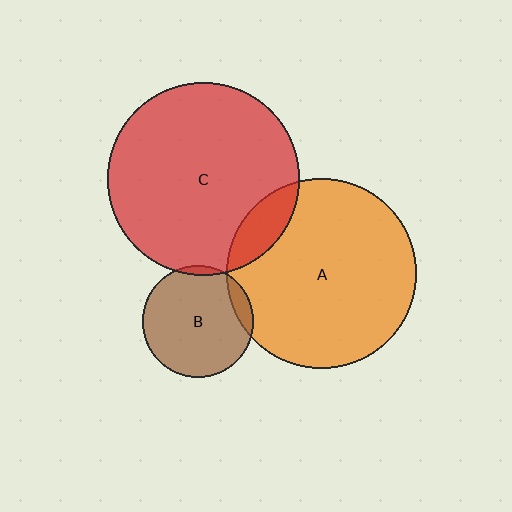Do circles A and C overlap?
Yes.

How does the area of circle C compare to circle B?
Approximately 3.0 times.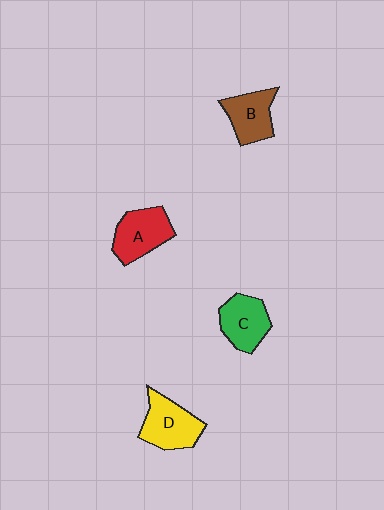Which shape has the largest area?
Shape D (yellow).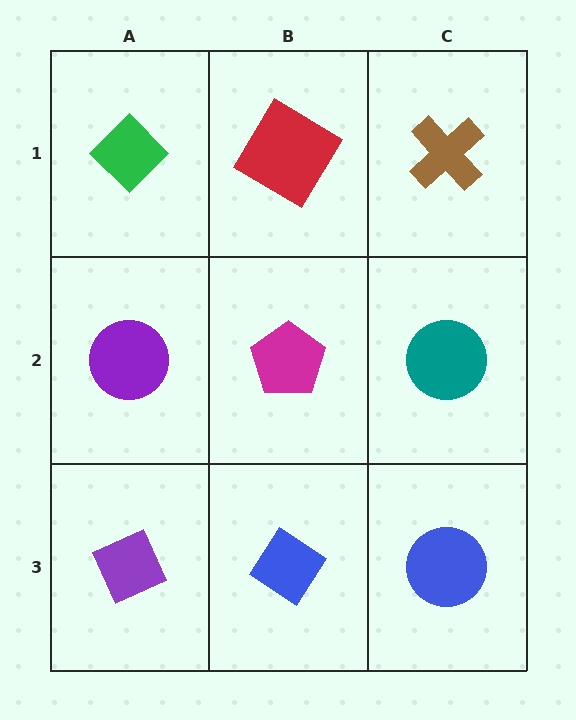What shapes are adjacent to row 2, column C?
A brown cross (row 1, column C), a blue circle (row 3, column C), a magenta pentagon (row 2, column B).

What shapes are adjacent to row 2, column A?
A green diamond (row 1, column A), a purple diamond (row 3, column A), a magenta pentagon (row 2, column B).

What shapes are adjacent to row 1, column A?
A purple circle (row 2, column A), a red diamond (row 1, column B).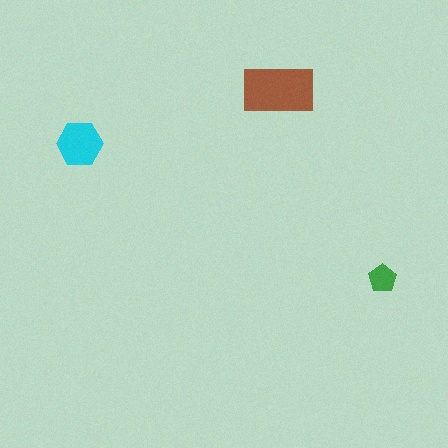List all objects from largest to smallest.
The brown rectangle, the cyan hexagon, the green pentagon.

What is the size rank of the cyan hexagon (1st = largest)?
2nd.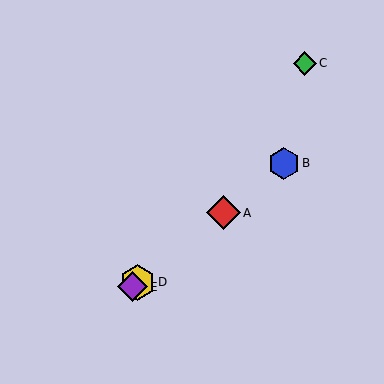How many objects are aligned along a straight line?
4 objects (A, B, D, E) are aligned along a straight line.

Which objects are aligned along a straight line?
Objects A, B, D, E are aligned along a straight line.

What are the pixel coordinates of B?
Object B is at (284, 163).